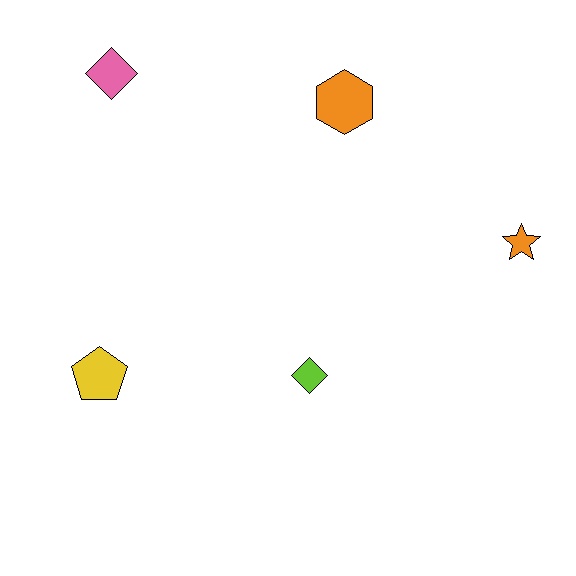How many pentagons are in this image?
There is 1 pentagon.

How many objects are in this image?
There are 5 objects.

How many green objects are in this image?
There are no green objects.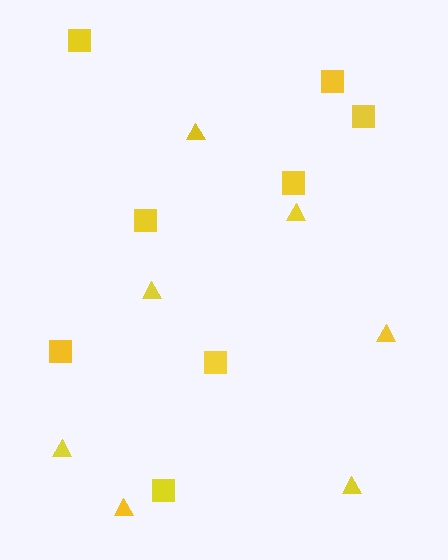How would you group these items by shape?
There are 2 groups: one group of triangles (7) and one group of squares (8).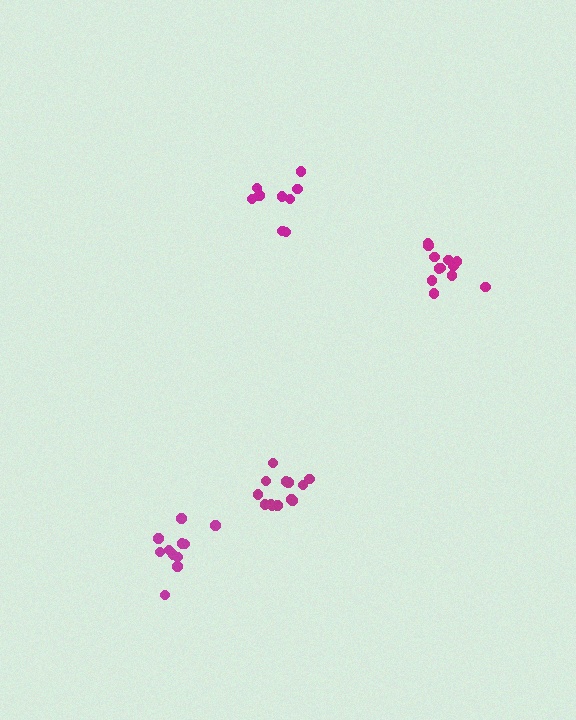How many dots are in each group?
Group 1: 13 dots, Group 2: 12 dots, Group 3: 9 dots, Group 4: 11 dots (45 total).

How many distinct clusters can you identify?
There are 4 distinct clusters.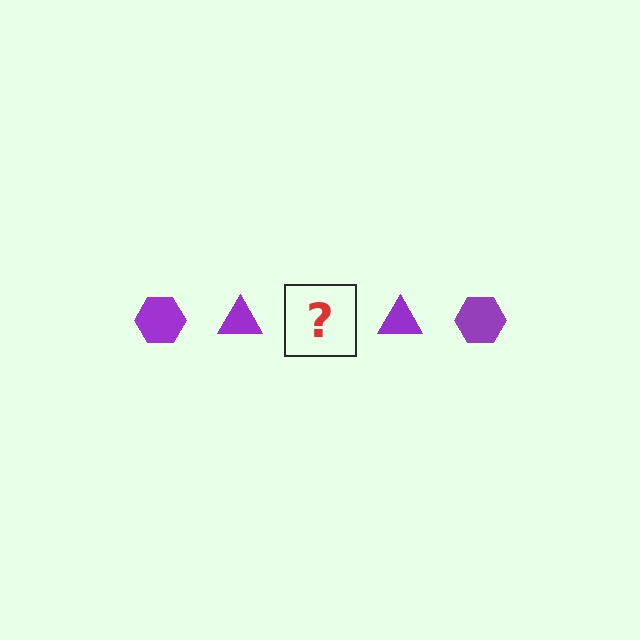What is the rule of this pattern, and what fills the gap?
The rule is that the pattern cycles through hexagon, triangle shapes in purple. The gap should be filled with a purple hexagon.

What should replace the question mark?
The question mark should be replaced with a purple hexagon.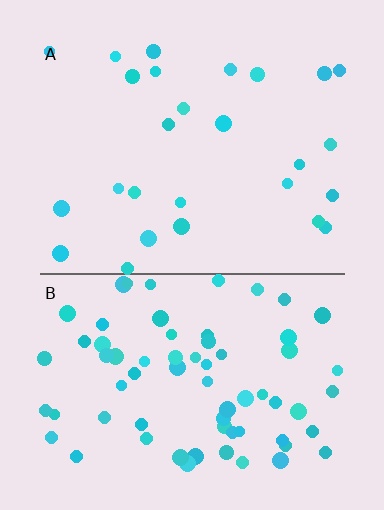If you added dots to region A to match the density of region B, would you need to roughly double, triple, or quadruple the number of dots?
Approximately triple.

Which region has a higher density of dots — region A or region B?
B (the bottom).